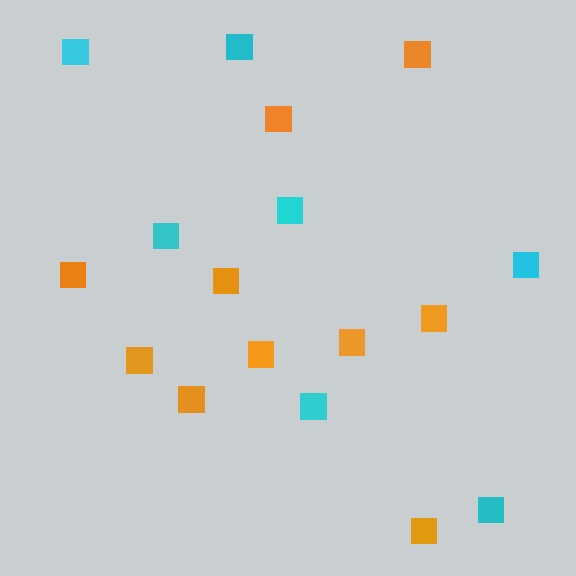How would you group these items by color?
There are 2 groups: one group of cyan squares (7) and one group of orange squares (10).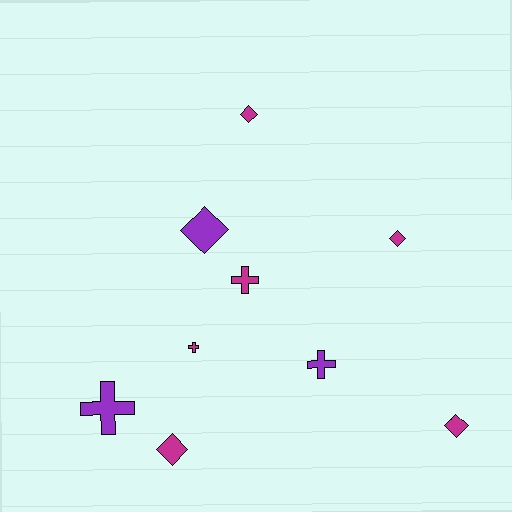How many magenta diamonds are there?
There are 4 magenta diamonds.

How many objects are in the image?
There are 9 objects.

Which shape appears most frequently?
Diamond, with 5 objects.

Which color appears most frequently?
Magenta, with 6 objects.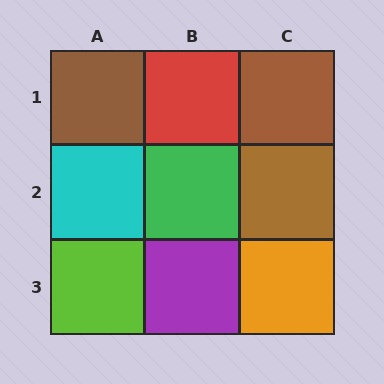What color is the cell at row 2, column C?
Brown.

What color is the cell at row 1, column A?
Brown.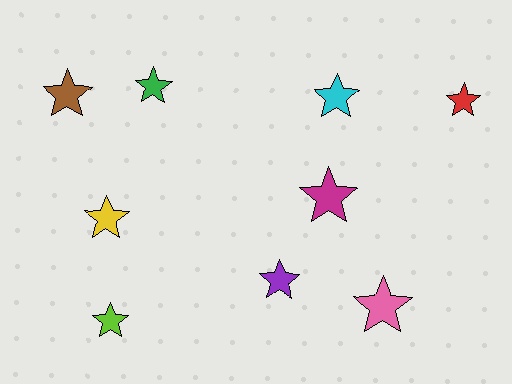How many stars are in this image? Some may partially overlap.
There are 9 stars.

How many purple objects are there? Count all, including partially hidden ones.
There is 1 purple object.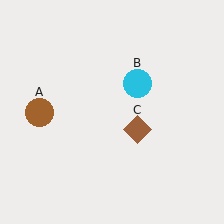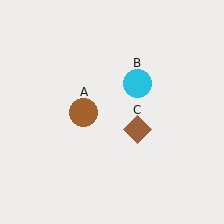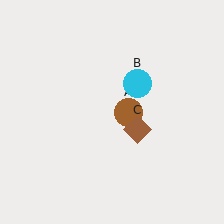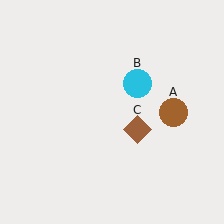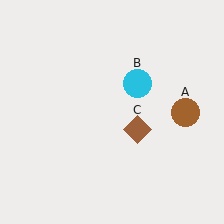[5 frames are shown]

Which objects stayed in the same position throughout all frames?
Cyan circle (object B) and brown diamond (object C) remained stationary.